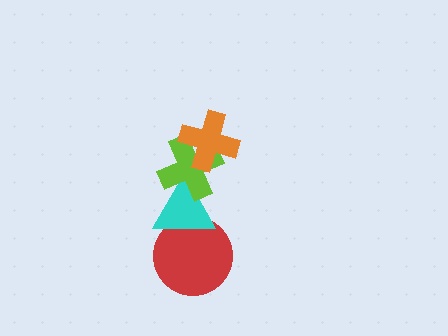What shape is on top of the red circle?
The cyan triangle is on top of the red circle.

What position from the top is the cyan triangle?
The cyan triangle is 3rd from the top.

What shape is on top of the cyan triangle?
The lime cross is on top of the cyan triangle.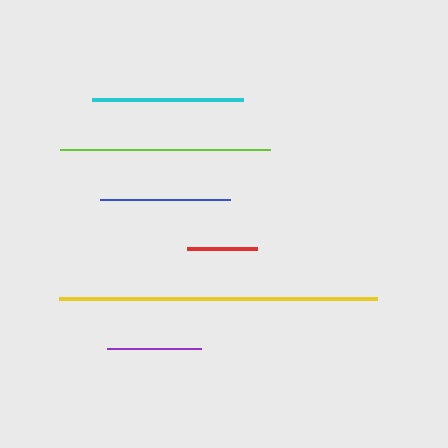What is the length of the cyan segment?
The cyan segment is approximately 151 pixels long.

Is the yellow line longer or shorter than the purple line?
The yellow line is longer than the purple line.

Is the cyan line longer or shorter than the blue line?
The cyan line is longer than the blue line.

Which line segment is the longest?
The yellow line is the longest at approximately 317 pixels.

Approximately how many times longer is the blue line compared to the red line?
The blue line is approximately 1.9 times the length of the red line.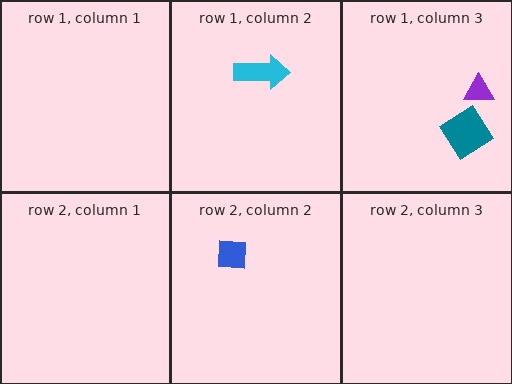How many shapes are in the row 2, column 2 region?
1.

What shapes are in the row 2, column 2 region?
The blue square.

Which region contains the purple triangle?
The row 1, column 3 region.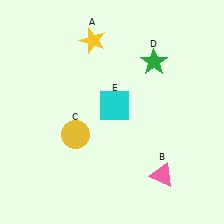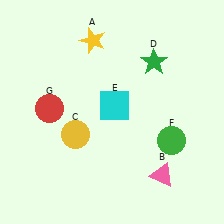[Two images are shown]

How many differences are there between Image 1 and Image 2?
There are 2 differences between the two images.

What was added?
A green circle (F), a red circle (G) were added in Image 2.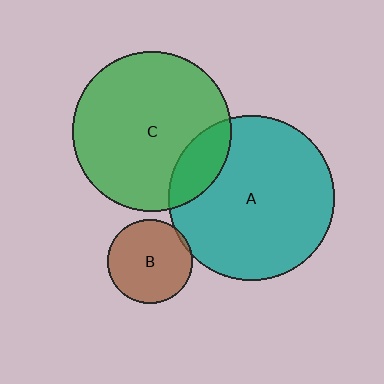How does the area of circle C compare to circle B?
Approximately 3.5 times.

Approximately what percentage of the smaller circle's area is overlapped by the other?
Approximately 15%.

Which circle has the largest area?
Circle A (teal).